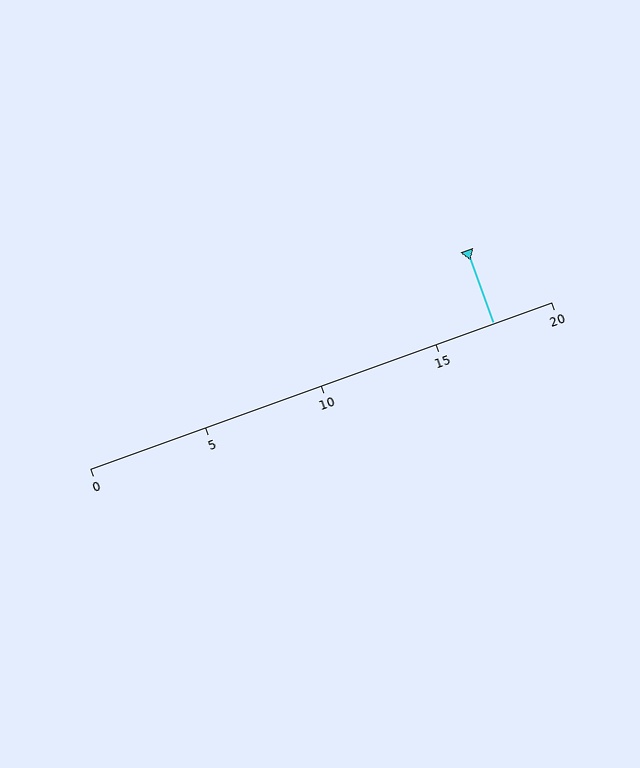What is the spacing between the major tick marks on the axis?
The major ticks are spaced 5 apart.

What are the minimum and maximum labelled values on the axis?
The axis runs from 0 to 20.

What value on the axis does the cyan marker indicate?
The marker indicates approximately 17.5.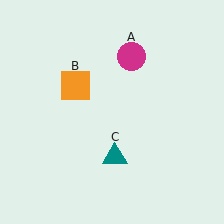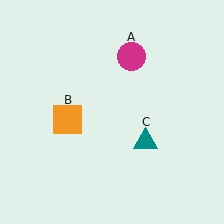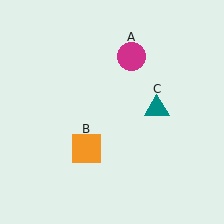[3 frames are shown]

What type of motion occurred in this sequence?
The orange square (object B), teal triangle (object C) rotated counterclockwise around the center of the scene.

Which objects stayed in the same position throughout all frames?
Magenta circle (object A) remained stationary.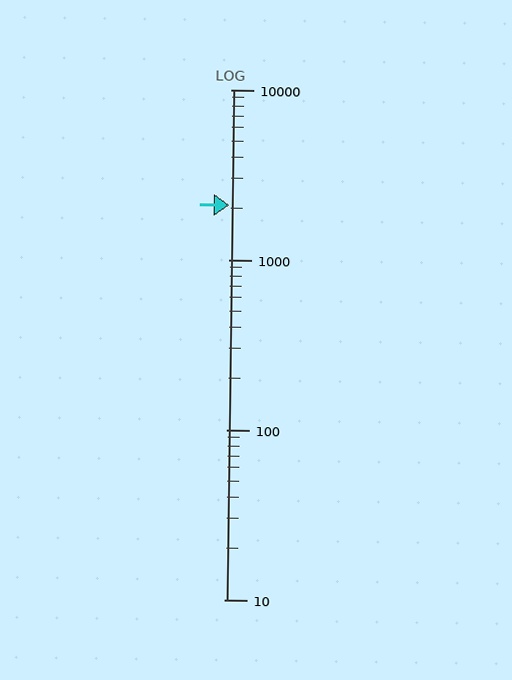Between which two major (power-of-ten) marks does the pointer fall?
The pointer is between 1000 and 10000.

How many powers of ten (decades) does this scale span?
The scale spans 3 decades, from 10 to 10000.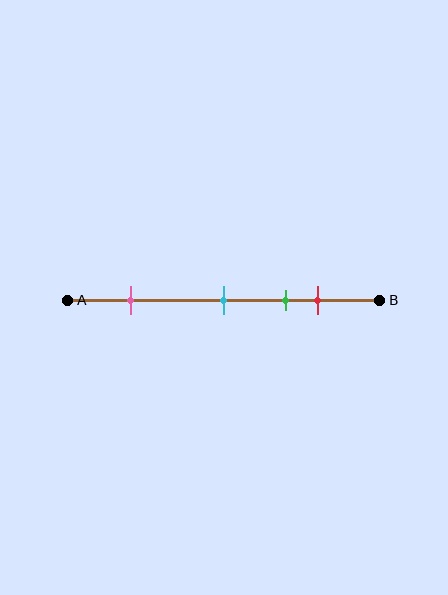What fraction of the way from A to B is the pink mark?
The pink mark is approximately 20% (0.2) of the way from A to B.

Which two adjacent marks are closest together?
The green and red marks are the closest adjacent pair.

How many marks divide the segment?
There are 4 marks dividing the segment.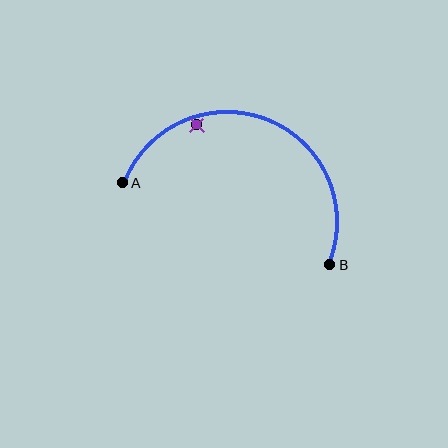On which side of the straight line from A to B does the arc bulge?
The arc bulges above the straight line connecting A and B.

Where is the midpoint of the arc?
The arc midpoint is the point on the curve farthest from the straight line joining A and B. It sits above that line.